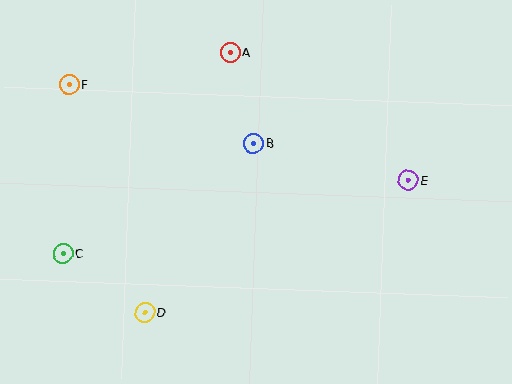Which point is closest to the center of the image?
Point B at (254, 143) is closest to the center.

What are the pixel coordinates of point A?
Point A is at (231, 52).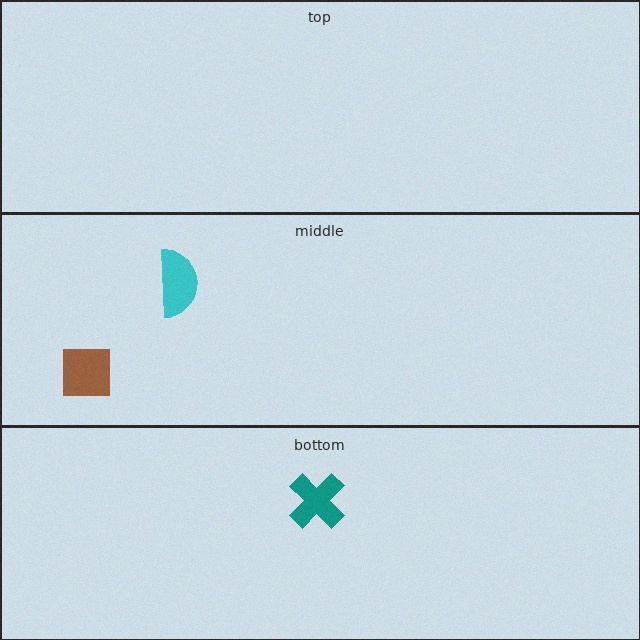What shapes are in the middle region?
The cyan semicircle, the brown square.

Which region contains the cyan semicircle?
The middle region.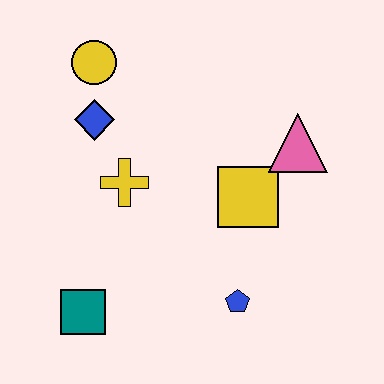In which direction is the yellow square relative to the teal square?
The yellow square is to the right of the teal square.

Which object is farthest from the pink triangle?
The teal square is farthest from the pink triangle.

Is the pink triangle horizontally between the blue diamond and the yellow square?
No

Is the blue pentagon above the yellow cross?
No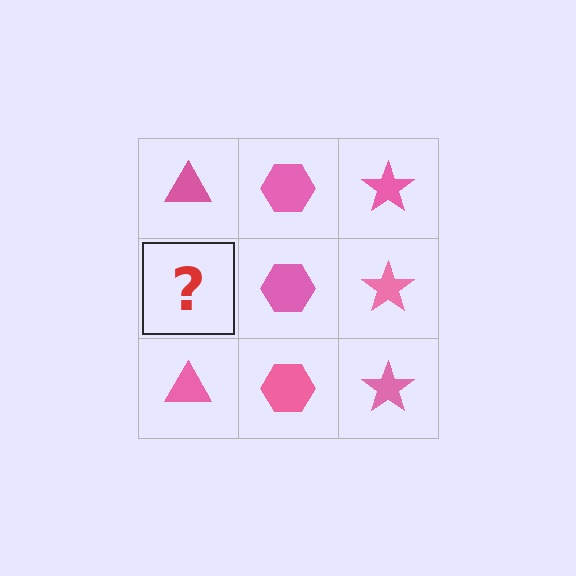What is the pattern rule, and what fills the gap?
The rule is that each column has a consistent shape. The gap should be filled with a pink triangle.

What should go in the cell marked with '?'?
The missing cell should contain a pink triangle.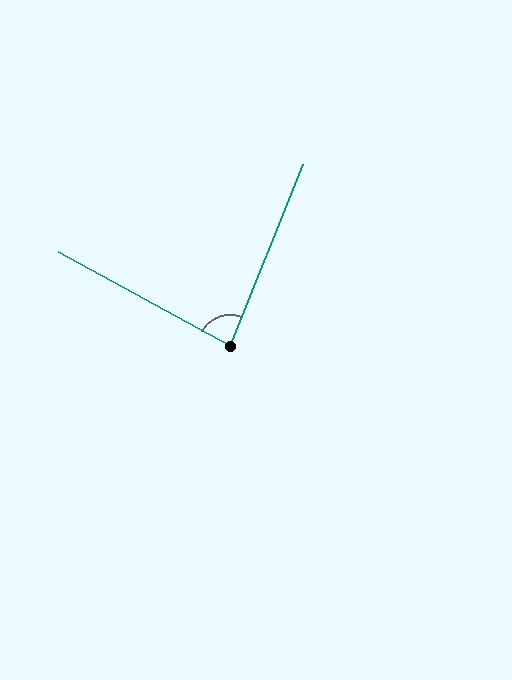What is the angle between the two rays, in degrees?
Approximately 83 degrees.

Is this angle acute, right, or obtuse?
It is acute.